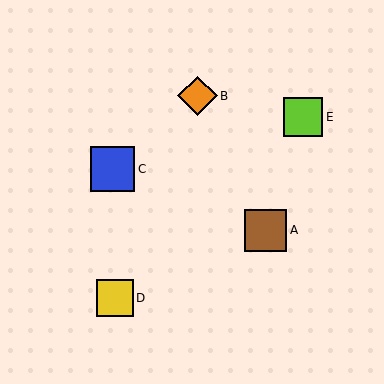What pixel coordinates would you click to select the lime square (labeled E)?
Click at (303, 117) to select the lime square E.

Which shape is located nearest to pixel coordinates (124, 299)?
The yellow square (labeled D) at (115, 298) is nearest to that location.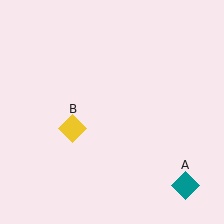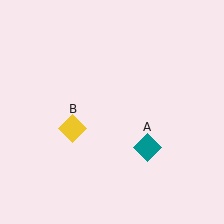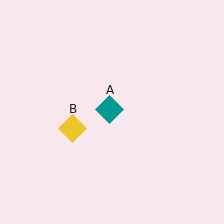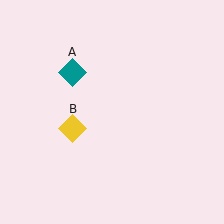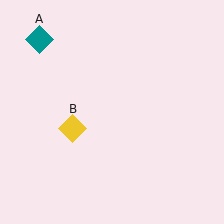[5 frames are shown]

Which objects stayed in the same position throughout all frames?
Yellow diamond (object B) remained stationary.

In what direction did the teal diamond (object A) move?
The teal diamond (object A) moved up and to the left.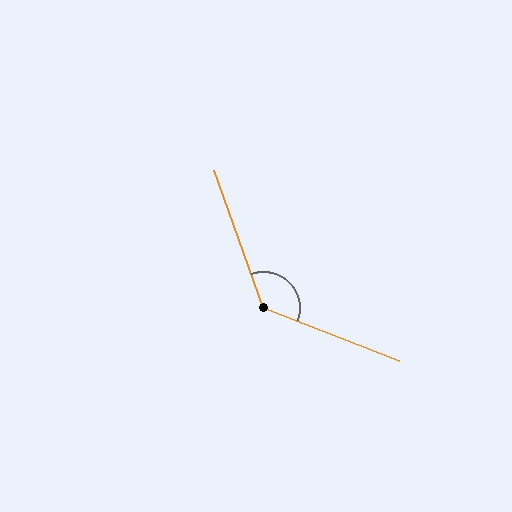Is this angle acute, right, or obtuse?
It is obtuse.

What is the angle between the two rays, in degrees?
Approximately 131 degrees.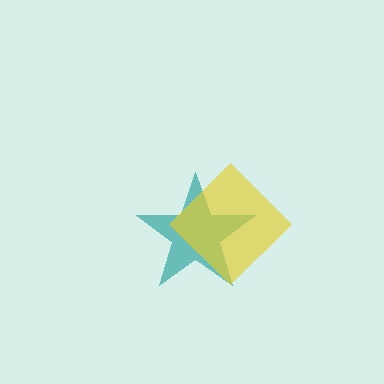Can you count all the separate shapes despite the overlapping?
Yes, there are 2 separate shapes.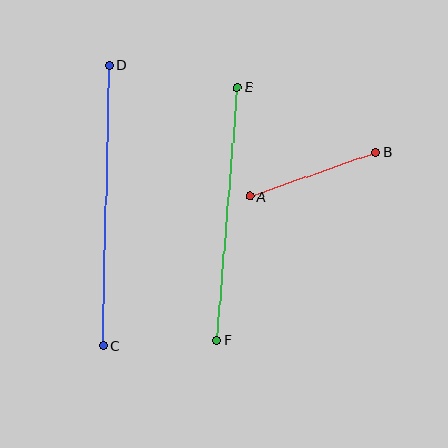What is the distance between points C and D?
The distance is approximately 280 pixels.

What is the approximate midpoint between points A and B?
The midpoint is at approximately (313, 174) pixels.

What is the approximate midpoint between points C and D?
The midpoint is at approximately (106, 205) pixels.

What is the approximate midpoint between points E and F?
The midpoint is at approximately (227, 214) pixels.